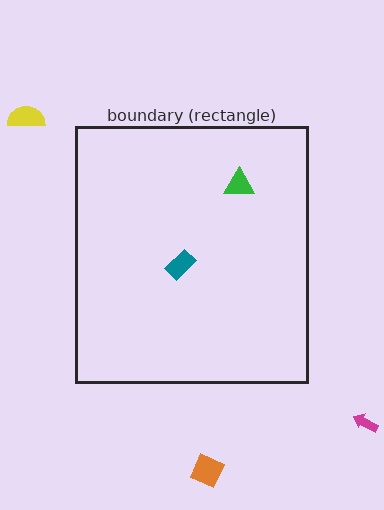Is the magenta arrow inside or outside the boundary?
Outside.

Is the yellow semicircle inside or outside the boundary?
Outside.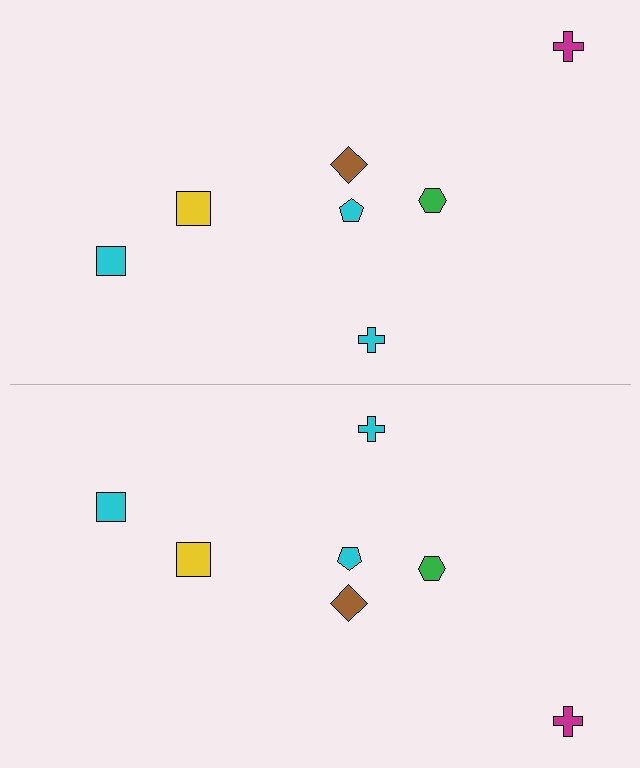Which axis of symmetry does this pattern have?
The pattern has a horizontal axis of symmetry running through the center of the image.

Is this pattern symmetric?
Yes, this pattern has bilateral (reflection) symmetry.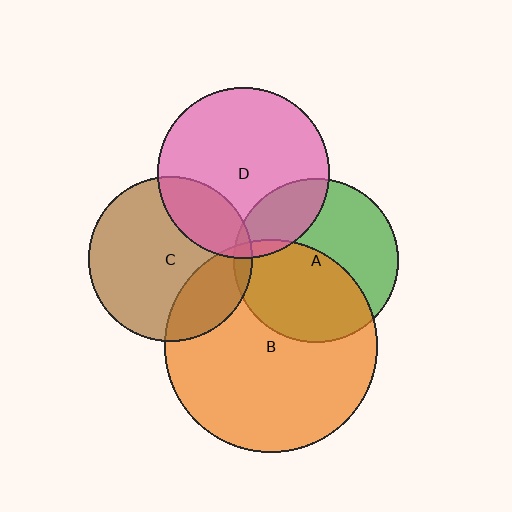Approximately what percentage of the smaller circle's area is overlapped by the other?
Approximately 25%.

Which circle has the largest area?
Circle B (orange).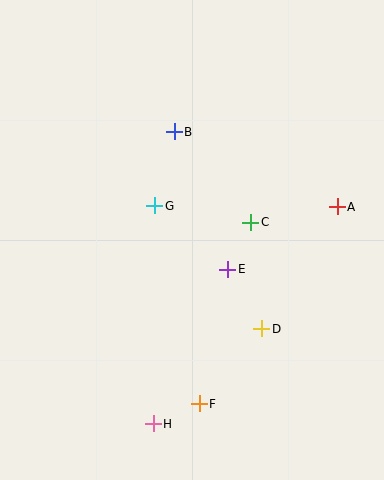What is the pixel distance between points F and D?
The distance between F and D is 98 pixels.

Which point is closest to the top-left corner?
Point B is closest to the top-left corner.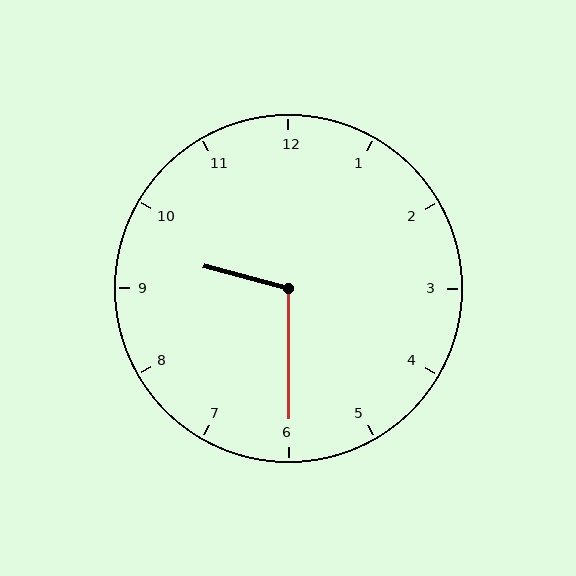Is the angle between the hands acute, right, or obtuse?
It is obtuse.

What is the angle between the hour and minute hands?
Approximately 105 degrees.